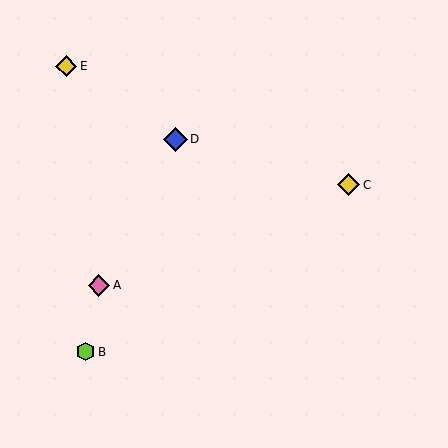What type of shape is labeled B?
Shape B is a lime hexagon.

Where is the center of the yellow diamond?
The center of the yellow diamond is at (349, 185).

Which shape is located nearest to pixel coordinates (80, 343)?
The lime hexagon (labeled B) at (86, 352) is nearest to that location.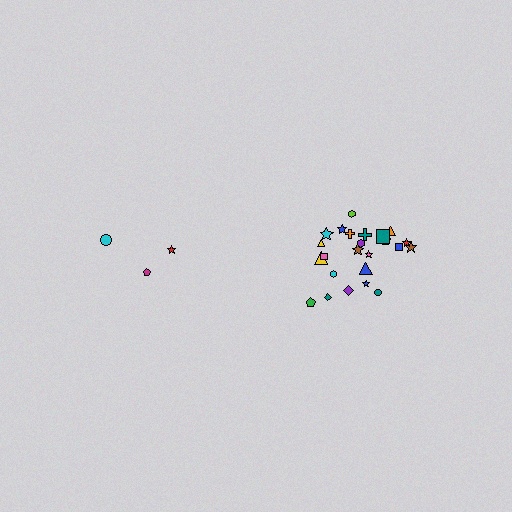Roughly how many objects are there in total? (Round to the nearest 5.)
Roughly 30 objects in total.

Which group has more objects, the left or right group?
The right group.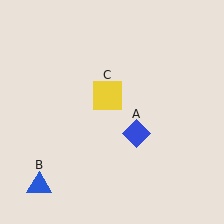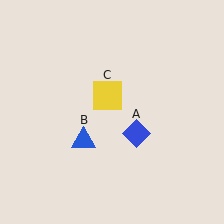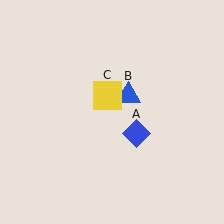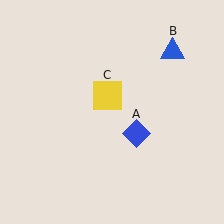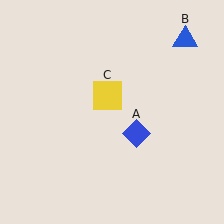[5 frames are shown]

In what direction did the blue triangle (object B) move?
The blue triangle (object B) moved up and to the right.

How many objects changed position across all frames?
1 object changed position: blue triangle (object B).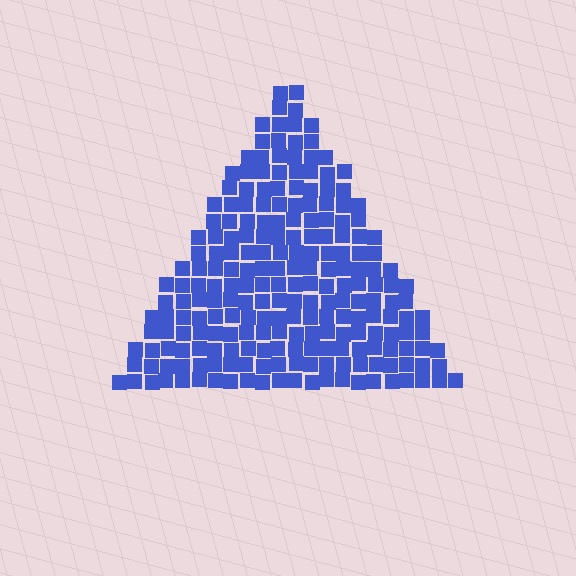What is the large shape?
The large shape is a triangle.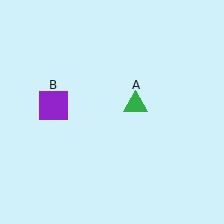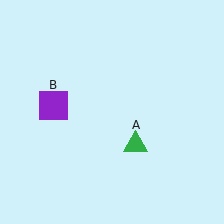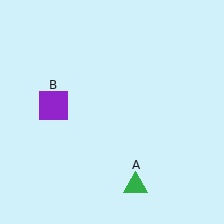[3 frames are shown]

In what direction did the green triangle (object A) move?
The green triangle (object A) moved down.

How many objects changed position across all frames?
1 object changed position: green triangle (object A).